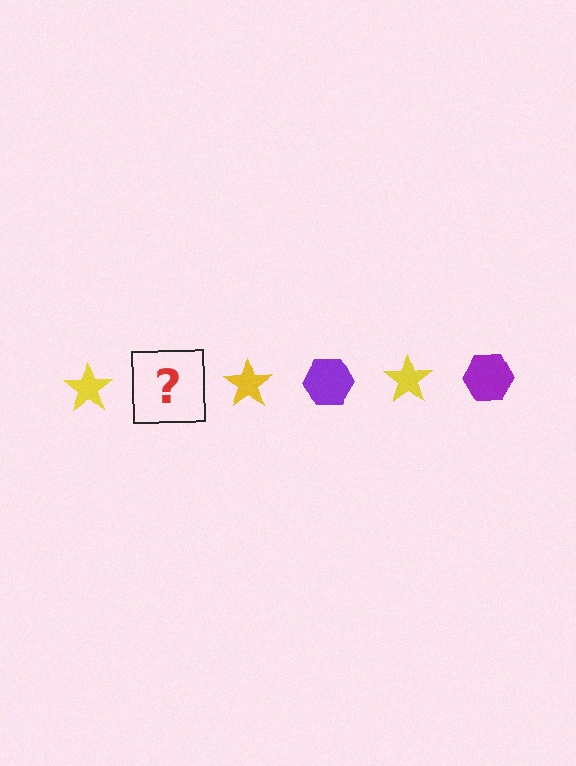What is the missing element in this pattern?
The missing element is a purple hexagon.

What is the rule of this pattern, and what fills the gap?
The rule is that the pattern alternates between yellow star and purple hexagon. The gap should be filled with a purple hexagon.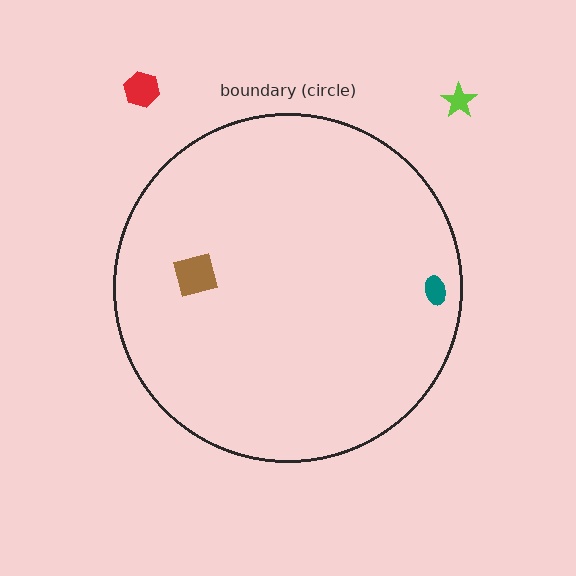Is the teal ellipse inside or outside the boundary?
Inside.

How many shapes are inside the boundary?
2 inside, 2 outside.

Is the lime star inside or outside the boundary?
Outside.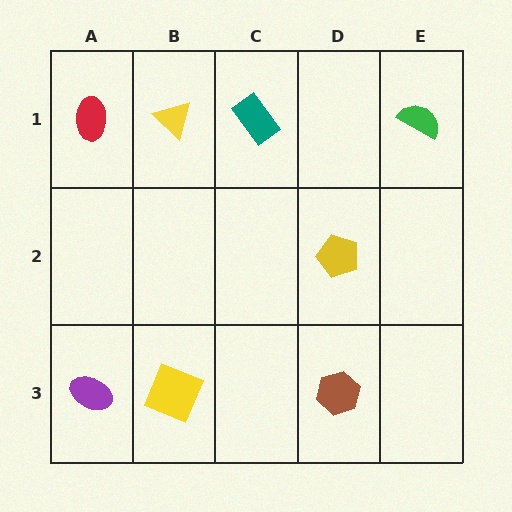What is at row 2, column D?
A yellow pentagon.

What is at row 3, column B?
A yellow square.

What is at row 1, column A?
A red ellipse.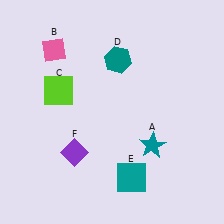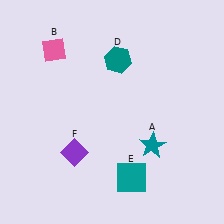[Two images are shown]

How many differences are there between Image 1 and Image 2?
There is 1 difference between the two images.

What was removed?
The lime square (C) was removed in Image 2.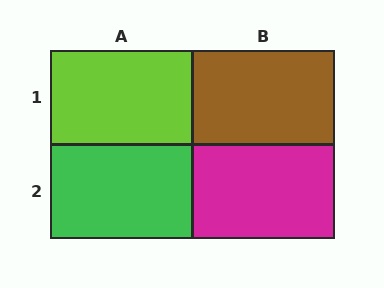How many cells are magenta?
1 cell is magenta.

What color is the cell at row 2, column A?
Green.